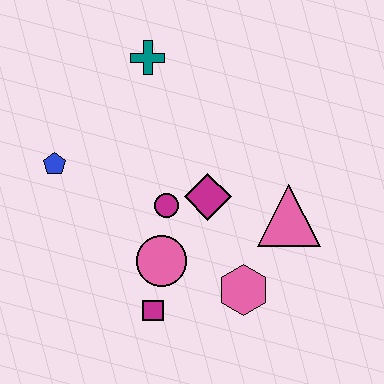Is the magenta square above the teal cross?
No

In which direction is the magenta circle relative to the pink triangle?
The magenta circle is to the left of the pink triangle.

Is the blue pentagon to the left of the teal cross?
Yes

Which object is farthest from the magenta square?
The teal cross is farthest from the magenta square.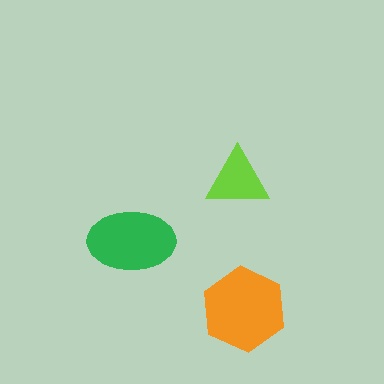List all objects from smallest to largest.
The lime triangle, the green ellipse, the orange hexagon.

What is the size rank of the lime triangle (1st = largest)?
3rd.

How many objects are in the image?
There are 3 objects in the image.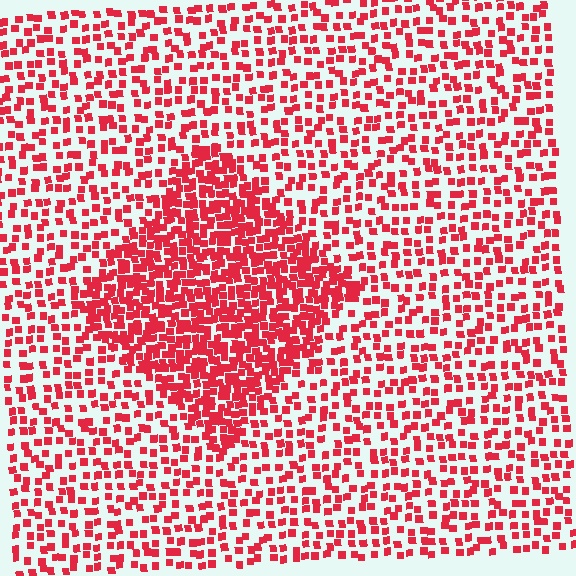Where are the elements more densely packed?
The elements are more densely packed inside the diamond boundary.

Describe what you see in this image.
The image contains small red elements arranged at two different densities. A diamond-shaped region is visible where the elements are more densely packed than the surrounding area.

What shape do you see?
I see a diamond.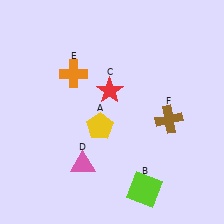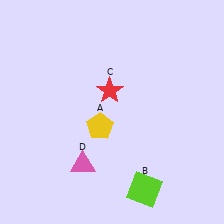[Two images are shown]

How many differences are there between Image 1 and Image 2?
There are 2 differences between the two images.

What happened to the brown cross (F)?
The brown cross (F) was removed in Image 2. It was in the bottom-right area of Image 1.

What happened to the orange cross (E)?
The orange cross (E) was removed in Image 2. It was in the top-left area of Image 1.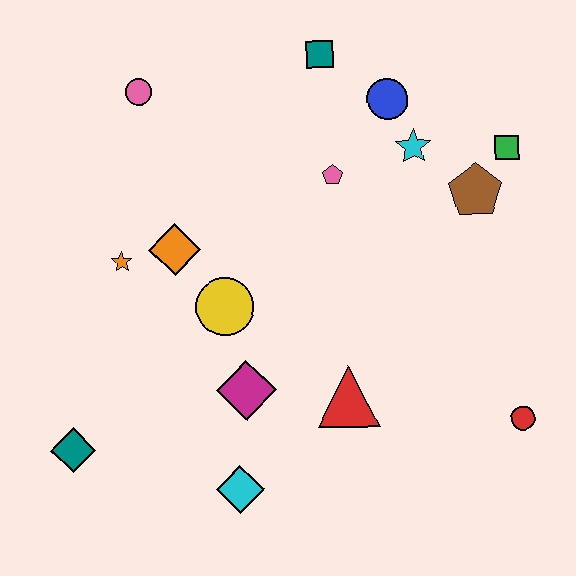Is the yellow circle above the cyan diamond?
Yes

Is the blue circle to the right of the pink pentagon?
Yes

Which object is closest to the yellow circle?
The orange diamond is closest to the yellow circle.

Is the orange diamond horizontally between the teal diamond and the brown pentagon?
Yes